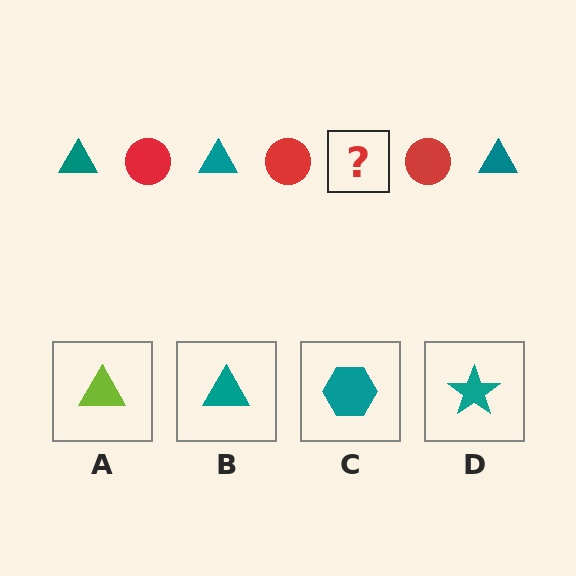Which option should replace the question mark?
Option B.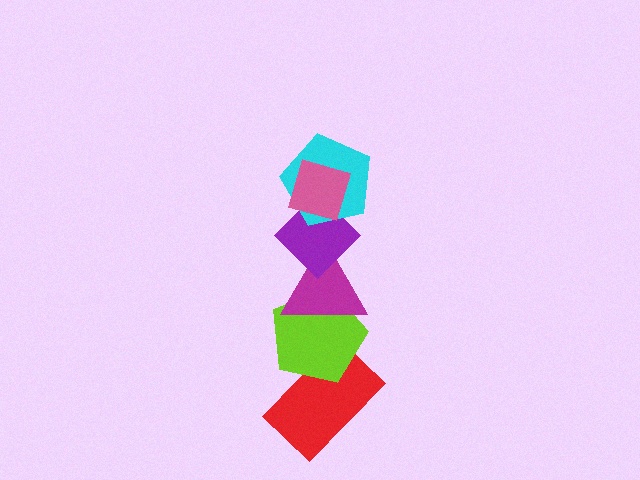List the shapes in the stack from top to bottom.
From top to bottom: the pink diamond, the cyan pentagon, the purple diamond, the magenta triangle, the lime pentagon, the red rectangle.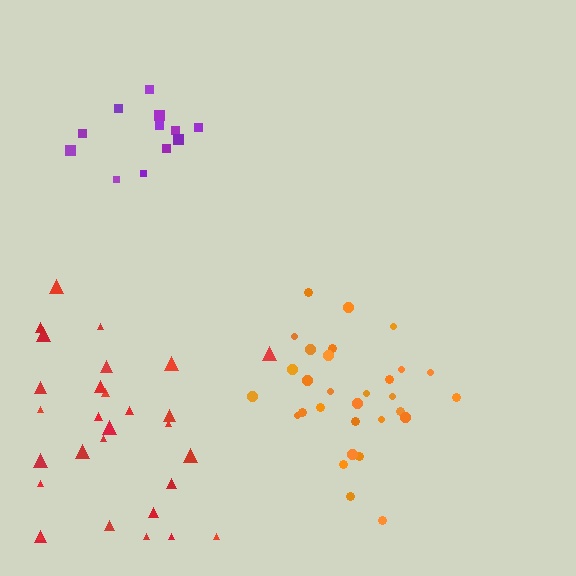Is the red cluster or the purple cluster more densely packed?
Purple.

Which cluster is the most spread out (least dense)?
Red.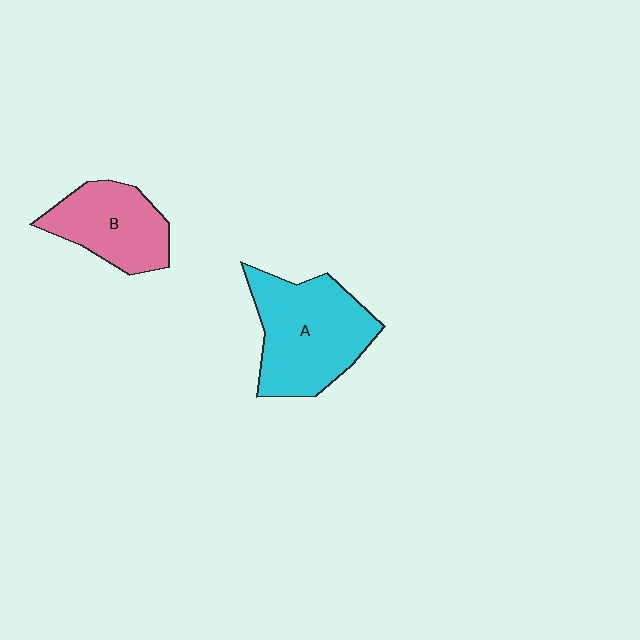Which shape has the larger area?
Shape A (cyan).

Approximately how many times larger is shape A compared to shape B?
Approximately 1.4 times.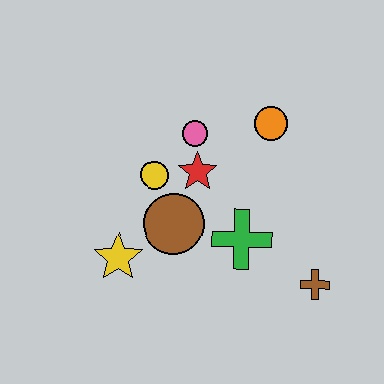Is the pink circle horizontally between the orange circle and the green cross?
No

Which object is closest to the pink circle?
The red star is closest to the pink circle.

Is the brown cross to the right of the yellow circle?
Yes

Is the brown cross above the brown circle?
No